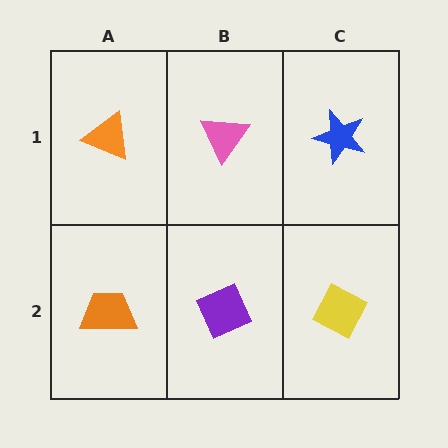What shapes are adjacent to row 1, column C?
A yellow diamond (row 2, column C), a pink triangle (row 1, column B).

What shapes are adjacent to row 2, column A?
An orange triangle (row 1, column A), a purple diamond (row 2, column B).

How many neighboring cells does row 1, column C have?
2.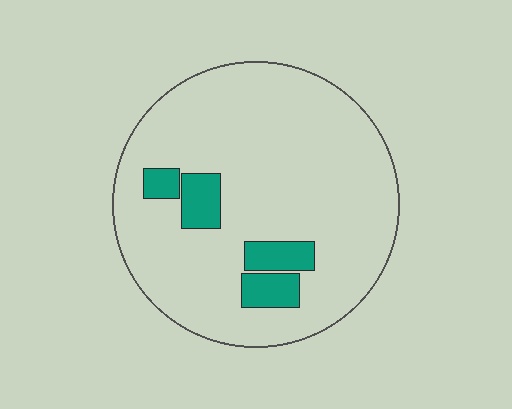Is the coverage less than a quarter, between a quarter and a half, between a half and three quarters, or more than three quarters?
Less than a quarter.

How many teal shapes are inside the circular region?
4.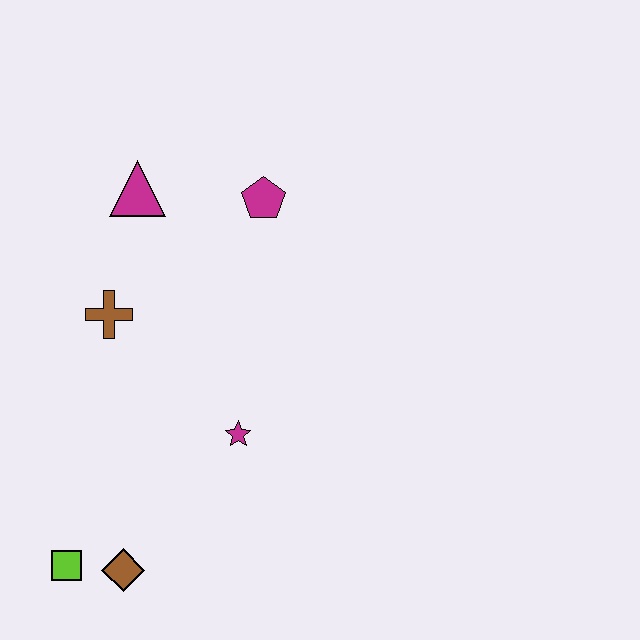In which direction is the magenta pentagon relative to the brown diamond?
The magenta pentagon is above the brown diamond.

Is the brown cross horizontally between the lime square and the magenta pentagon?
Yes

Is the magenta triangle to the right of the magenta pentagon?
No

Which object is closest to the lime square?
The brown diamond is closest to the lime square.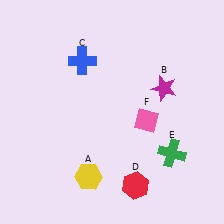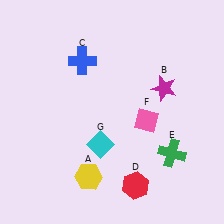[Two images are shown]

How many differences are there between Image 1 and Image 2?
There is 1 difference between the two images.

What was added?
A cyan diamond (G) was added in Image 2.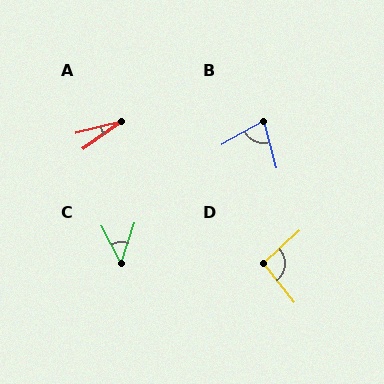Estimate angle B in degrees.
Approximately 75 degrees.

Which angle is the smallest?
A, at approximately 21 degrees.